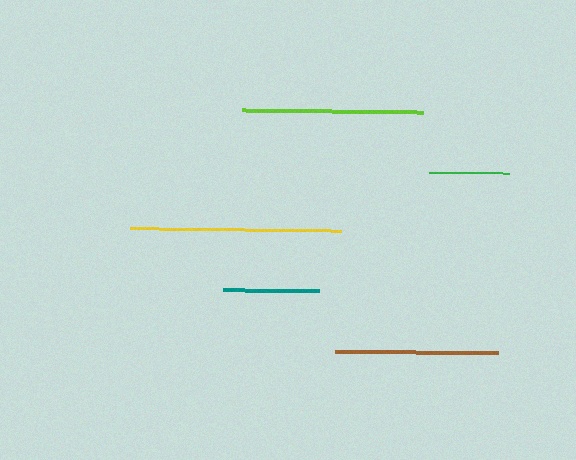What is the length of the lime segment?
The lime segment is approximately 180 pixels long.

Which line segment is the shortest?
The green line is the shortest at approximately 80 pixels.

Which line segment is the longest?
The yellow line is the longest at approximately 211 pixels.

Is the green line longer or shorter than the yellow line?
The yellow line is longer than the green line.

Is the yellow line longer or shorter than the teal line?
The yellow line is longer than the teal line.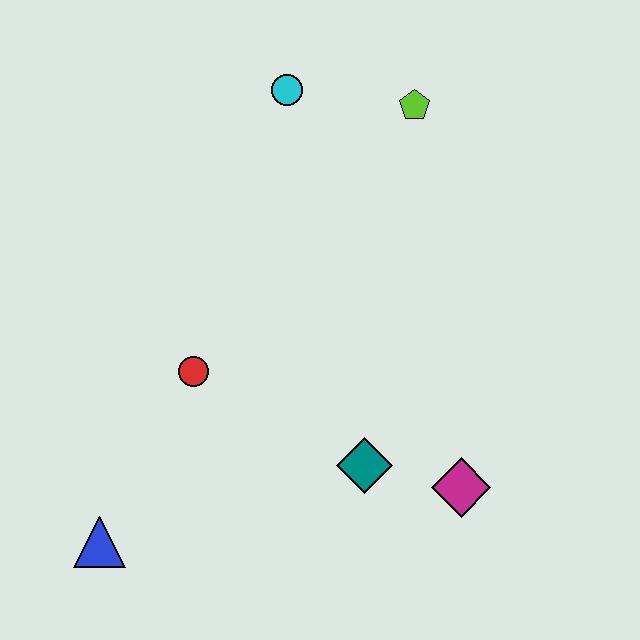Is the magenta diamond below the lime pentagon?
Yes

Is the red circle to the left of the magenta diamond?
Yes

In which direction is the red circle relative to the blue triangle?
The red circle is above the blue triangle.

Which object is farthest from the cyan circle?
The blue triangle is farthest from the cyan circle.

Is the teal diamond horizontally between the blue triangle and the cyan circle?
No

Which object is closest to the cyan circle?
The lime pentagon is closest to the cyan circle.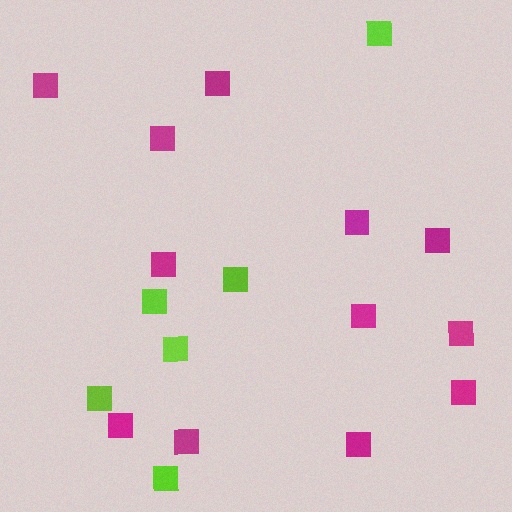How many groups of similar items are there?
There are 2 groups: one group of lime squares (6) and one group of magenta squares (12).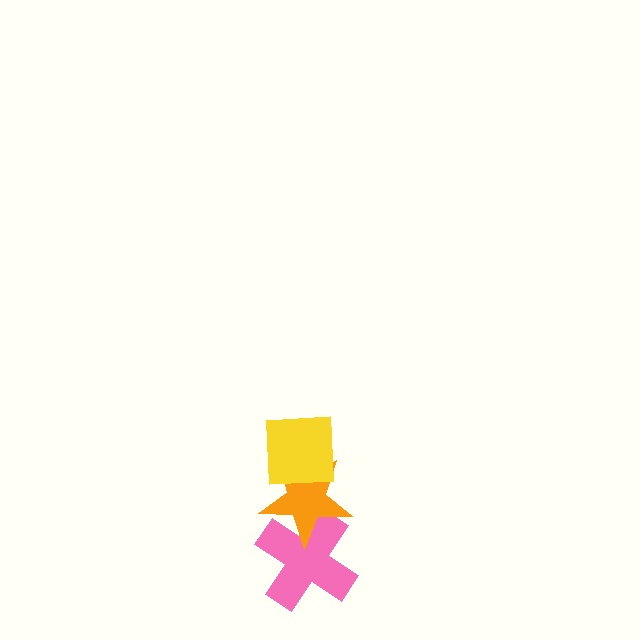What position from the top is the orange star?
The orange star is 2nd from the top.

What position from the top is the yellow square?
The yellow square is 1st from the top.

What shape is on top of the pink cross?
The orange star is on top of the pink cross.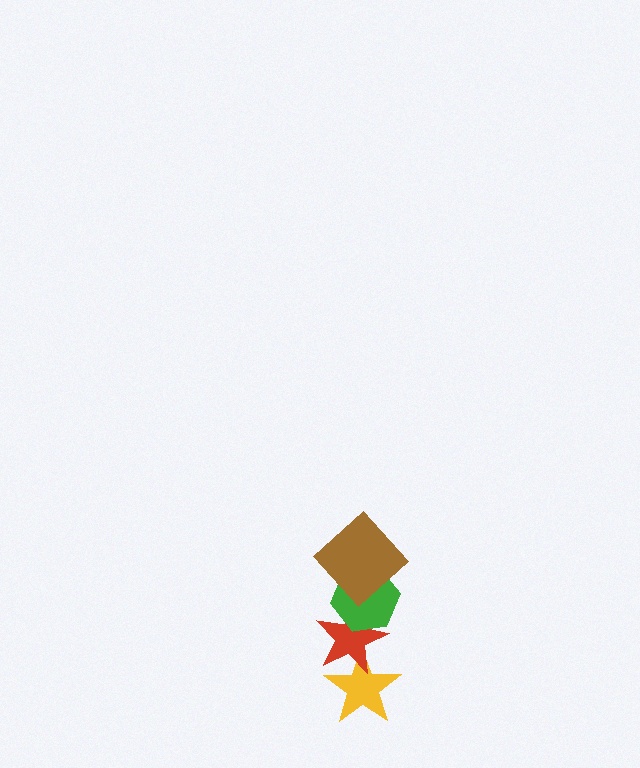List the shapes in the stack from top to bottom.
From top to bottom: the brown diamond, the green hexagon, the red star, the yellow star.